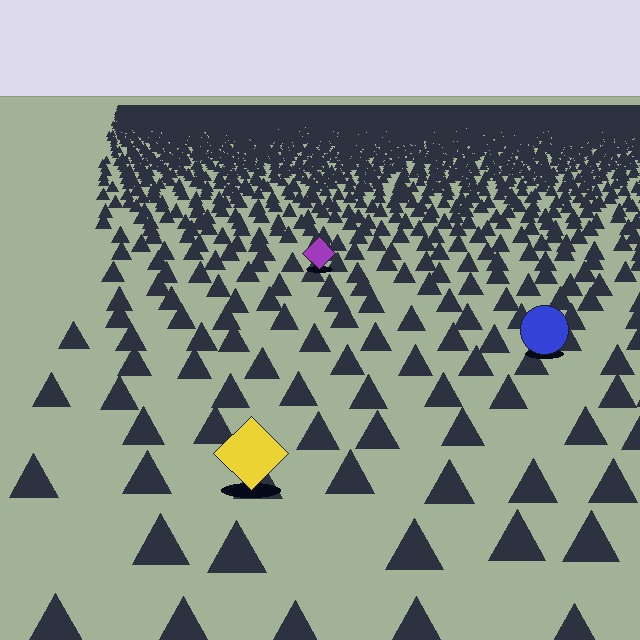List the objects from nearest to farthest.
From nearest to farthest: the yellow diamond, the blue circle, the purple diamond.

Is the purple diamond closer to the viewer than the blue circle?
No. The blue circle is closer — you can tell from the texture gradient: the ground texture is coarser near it.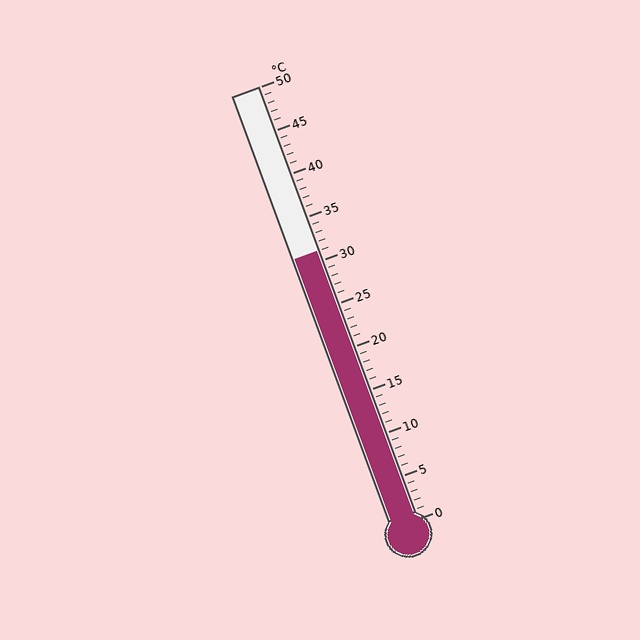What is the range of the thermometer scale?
The thermometer scale ranges from 0°C to 50°C.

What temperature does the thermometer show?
The thermometer shows approximately 31°C.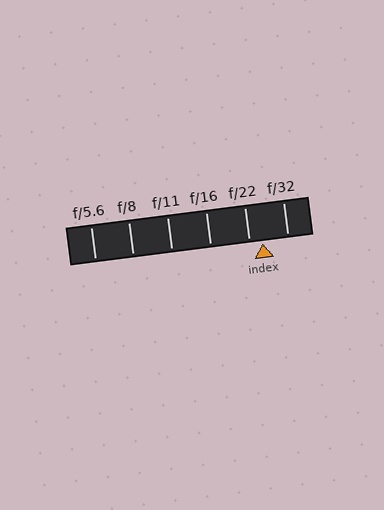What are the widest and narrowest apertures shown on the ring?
The widest aperture shown is f/5.6 and the narrowest is f/32.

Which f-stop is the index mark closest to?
The index mark is closest to f/22.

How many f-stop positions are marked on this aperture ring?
There are 6 f-stop positions marked.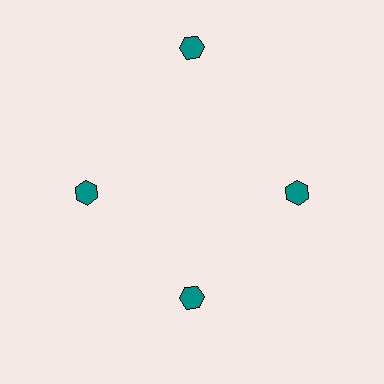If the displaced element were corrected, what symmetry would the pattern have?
It would have 4-fold rotational symmetry — the pattern would map onto itself every 90 degrees.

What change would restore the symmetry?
The symmetry would be restored by moving it inward, back onto the ring so that all 4 hexagons sit at equal angles and equal distance from the center.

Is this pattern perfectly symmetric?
No. The 4 teal hexagons are arranged in a ring, but one element near the 12 o'clock position is pushed outward from the center, breaking the 4-fold rotational symmetry.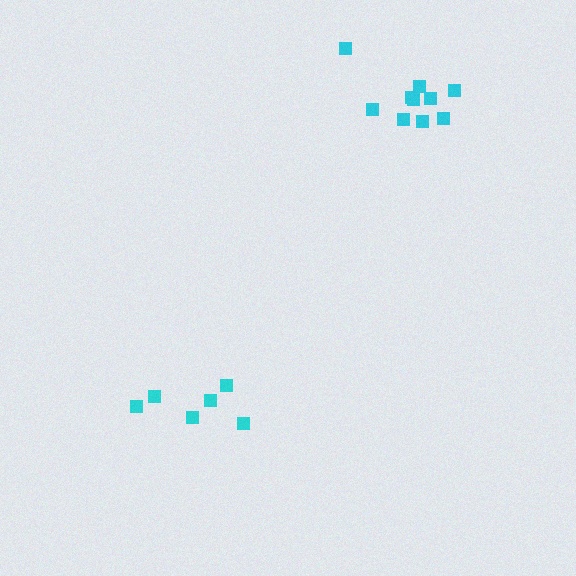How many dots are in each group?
Group 1: 10 dots, Group 2: 6 dots (16 total).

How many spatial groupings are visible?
There are 2 spatial groupings.